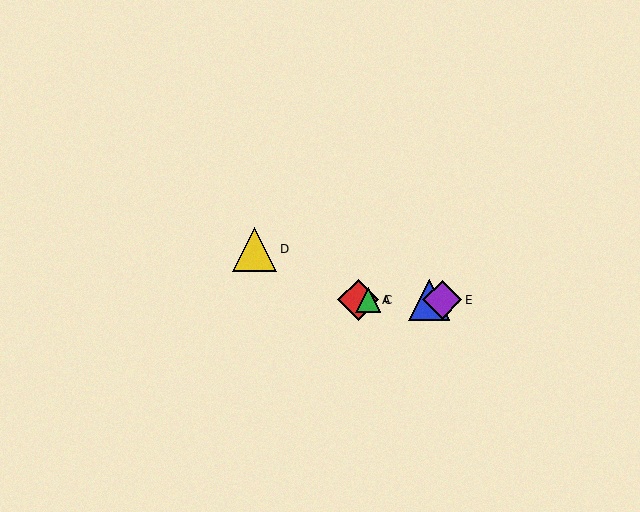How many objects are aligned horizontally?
4 objects (A, B, C, E) are aligned horizontally.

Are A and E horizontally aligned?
Yes, both are at y≈300.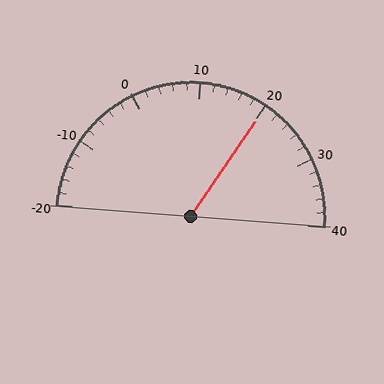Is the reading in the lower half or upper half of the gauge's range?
The reading is in the upper half of the range (-20 to 40).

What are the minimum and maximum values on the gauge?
The gauge ranges from -20 to 40.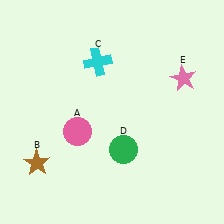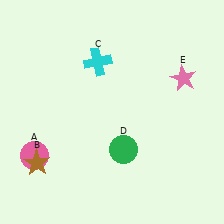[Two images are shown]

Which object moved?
The pink circle (A) moved left.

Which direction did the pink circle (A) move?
The pink circle (A) moved left.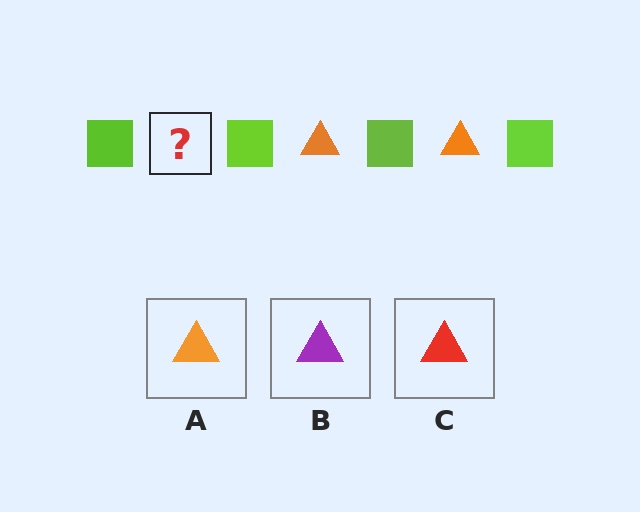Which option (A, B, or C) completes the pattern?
A.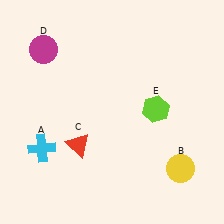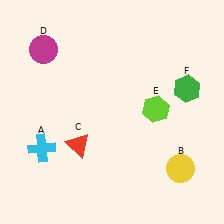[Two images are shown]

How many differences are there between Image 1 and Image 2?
There is 1 difference between the two images.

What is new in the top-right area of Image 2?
A green hexagon (F) was added in the top-right area of Image 2.